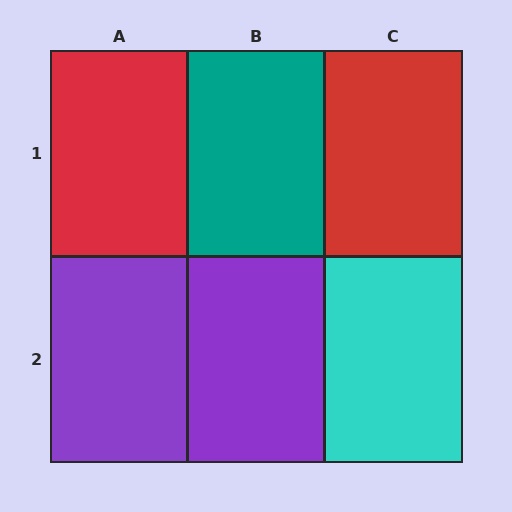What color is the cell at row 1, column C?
Red.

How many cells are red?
2 cells are red.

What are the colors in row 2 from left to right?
Purple, purple, cyan.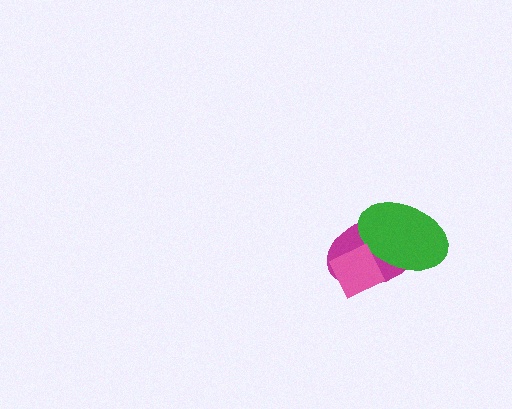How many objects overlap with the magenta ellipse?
2 objects overlap with the magenta ellipse.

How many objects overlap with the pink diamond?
2 objects overlap with the pink diamond.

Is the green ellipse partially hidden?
Yes, it is partially covered by another shape.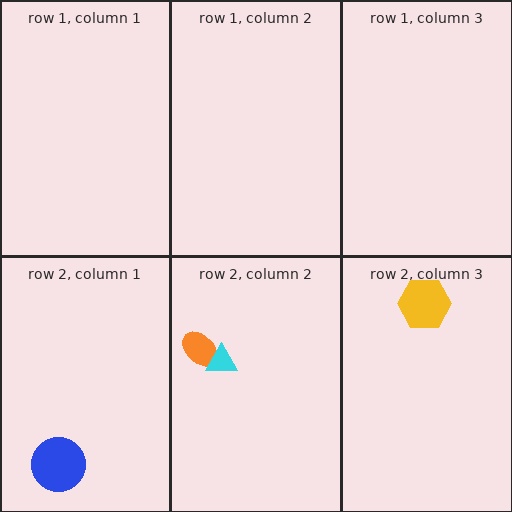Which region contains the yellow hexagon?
The row 2, column 3 region.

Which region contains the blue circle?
The row 2, column 1 region.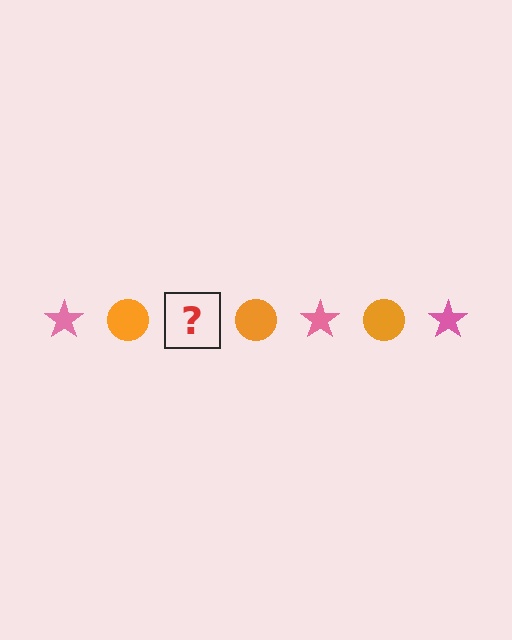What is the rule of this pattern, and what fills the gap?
The rule is that the pattern alternates between pink star and orange circle. The gap should be filled with a pink star.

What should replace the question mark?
The question mark should be replaced with a pink star.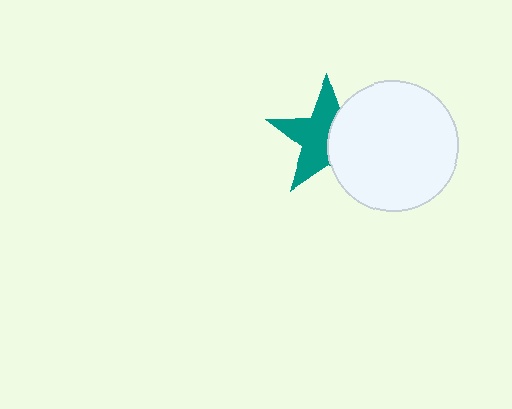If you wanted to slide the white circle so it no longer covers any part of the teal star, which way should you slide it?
Slide it right — that is the most direct way to separate the two shapes.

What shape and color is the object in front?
The object in front is a white circle.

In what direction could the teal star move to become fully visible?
The teal star could move left. That would shift it out from behind the white circle entirely.